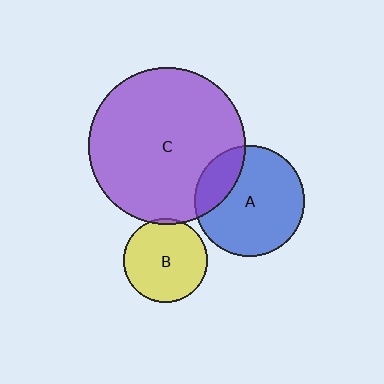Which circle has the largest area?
Circle C (purple).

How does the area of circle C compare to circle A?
Approximately 2.0 times.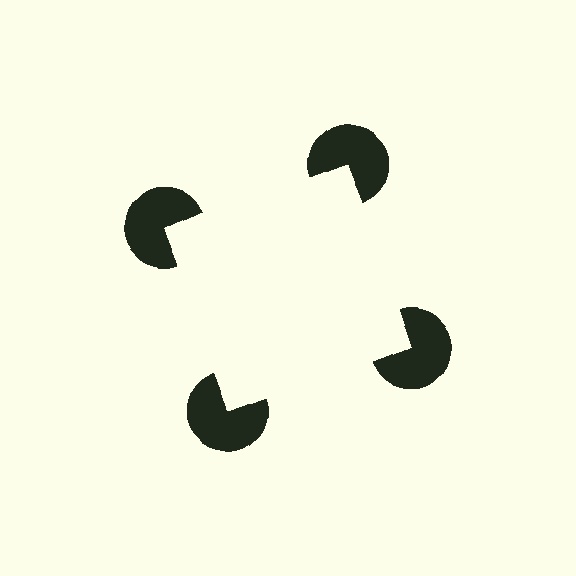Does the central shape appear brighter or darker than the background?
It typically appears slightly brighter than the background, even though no actual brightness change is drawn.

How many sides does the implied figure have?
4 sides.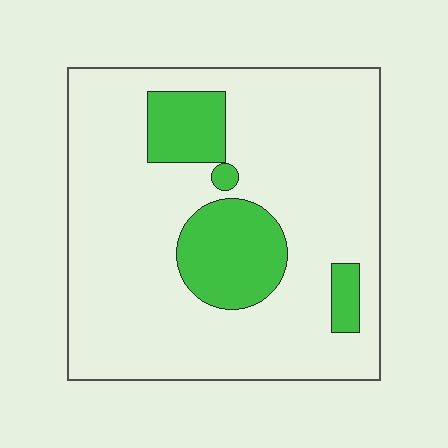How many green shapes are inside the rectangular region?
4.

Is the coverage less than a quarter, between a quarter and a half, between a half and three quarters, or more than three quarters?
Less than a quarter.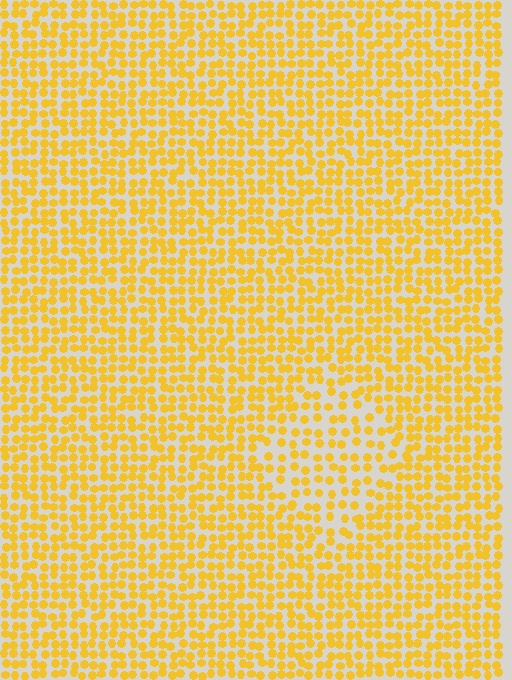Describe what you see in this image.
The image contains small yellow elements arranged at two different densities. A diamond-shaped region is visible where the elements are less densely packed than the surrounding area.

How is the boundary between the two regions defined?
The boundary is defined by a change in element density (approximately 1.6x ratio). All elements are the same color, size, and shape.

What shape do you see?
I see a diamond.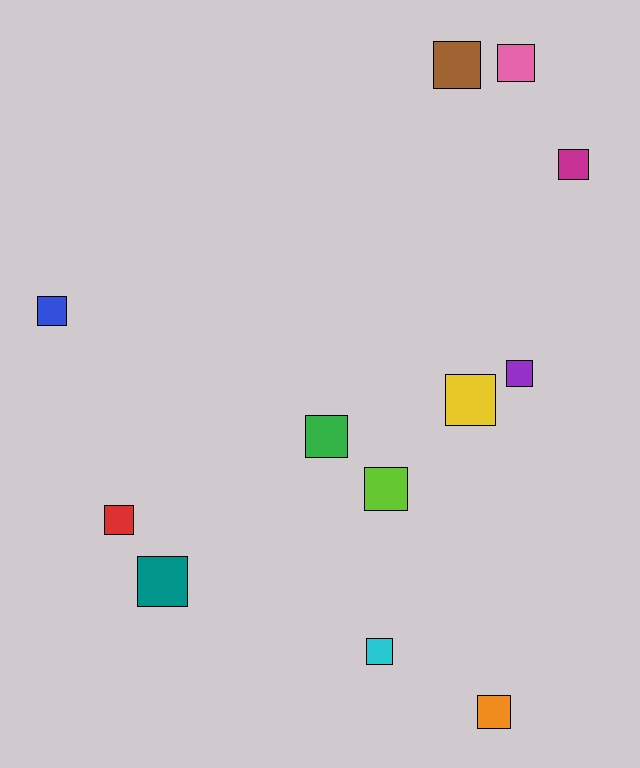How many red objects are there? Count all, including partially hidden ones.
There is 1 red object.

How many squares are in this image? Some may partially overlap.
There are 12 squares.